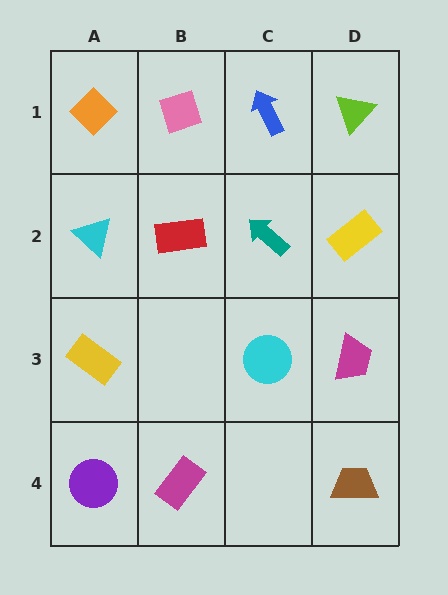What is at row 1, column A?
An orange diamond.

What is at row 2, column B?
A red rectangle.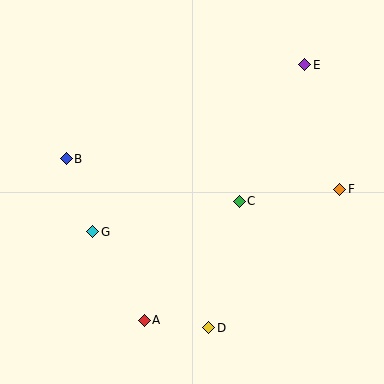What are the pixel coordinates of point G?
Point G is at (93, 232).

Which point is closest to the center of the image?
Point C at (239, 202) is closest to the center.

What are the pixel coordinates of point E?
Point E is at (305, 65).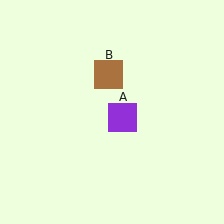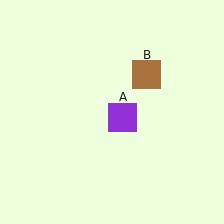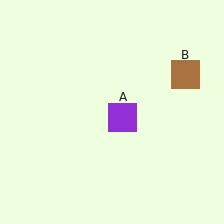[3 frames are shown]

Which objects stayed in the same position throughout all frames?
Purple square (object A) remained stationary.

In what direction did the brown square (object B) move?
The brown square (object B) moved right.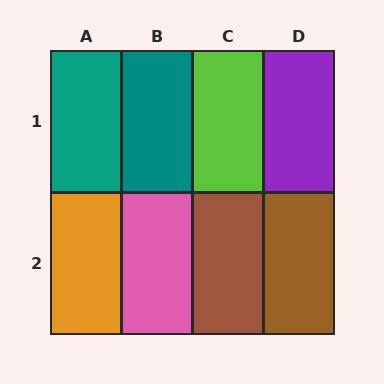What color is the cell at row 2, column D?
Brown.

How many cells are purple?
1 cell is purple.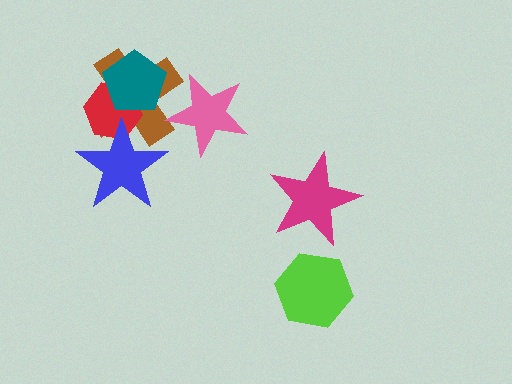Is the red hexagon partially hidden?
Yes, it is partially covered by another shape.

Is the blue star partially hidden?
No, no other shape covers it.